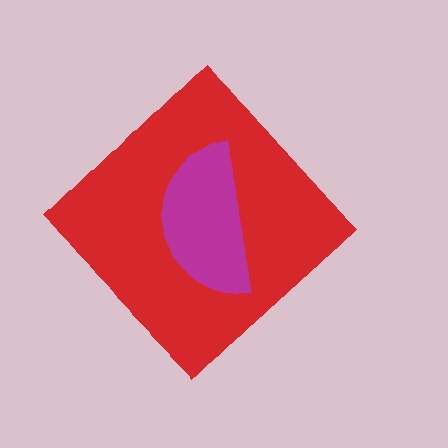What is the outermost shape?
The red diamond.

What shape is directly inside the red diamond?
The magenta semicircle.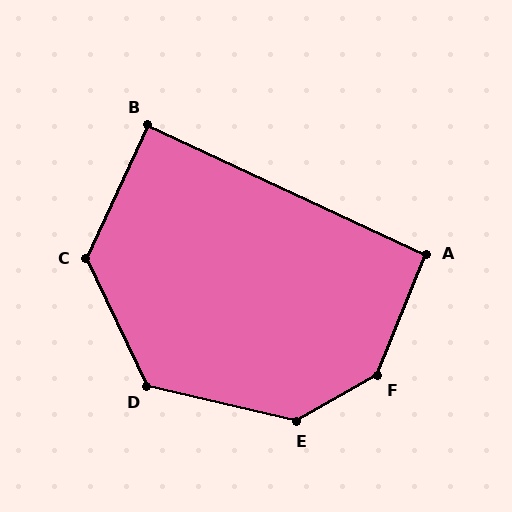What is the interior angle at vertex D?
Approximately 129 degrees (obtuse).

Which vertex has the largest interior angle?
F, at approximately 142 degrees.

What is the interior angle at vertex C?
Approximately 130 degrees (obtuse).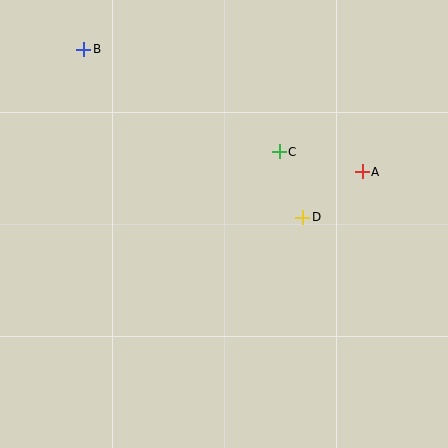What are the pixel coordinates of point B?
Point B is at (84, 49).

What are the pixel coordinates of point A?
Point A is at (362, 172).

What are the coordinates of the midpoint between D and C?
The midpoint between D and C is at (291, 185).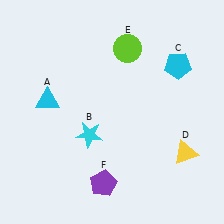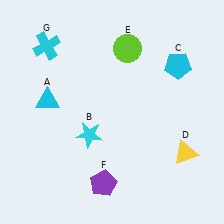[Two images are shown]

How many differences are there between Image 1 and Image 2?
There is 1 difference between the two images.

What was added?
A cyan cross (G) was added in Image 2.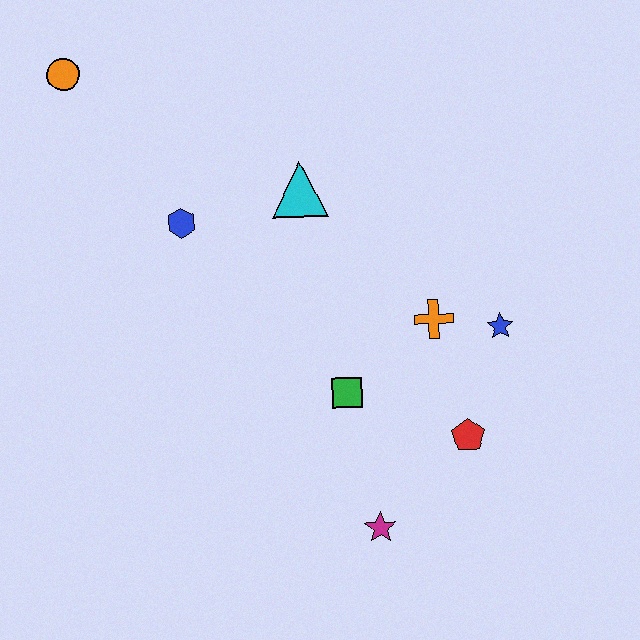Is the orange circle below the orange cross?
No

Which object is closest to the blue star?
The orange cross is closest to the blue star.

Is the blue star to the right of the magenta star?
Yes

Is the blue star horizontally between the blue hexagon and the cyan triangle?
No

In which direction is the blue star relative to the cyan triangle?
The blue star is to the right of the cyan triangle.